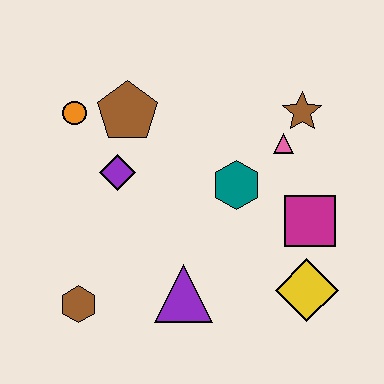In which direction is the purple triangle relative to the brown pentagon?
The purple triangle is below the brown pentagon.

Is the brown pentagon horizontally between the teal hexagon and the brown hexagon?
Yes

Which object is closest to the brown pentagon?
The orange circle is closest to the brown pentagon.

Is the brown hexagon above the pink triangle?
No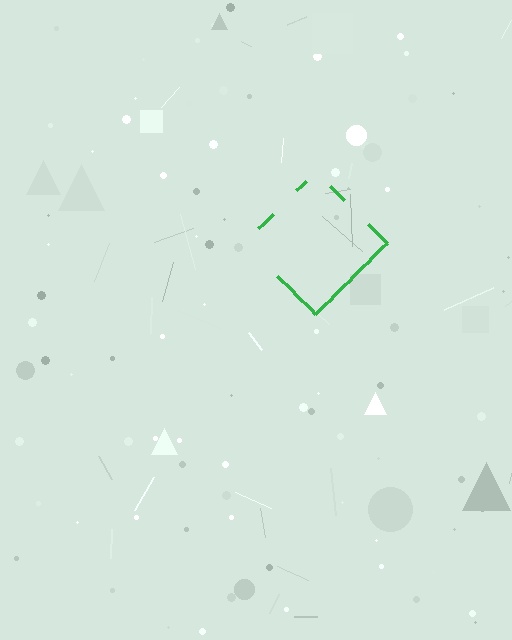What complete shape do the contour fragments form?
The contour fragments form a diamond.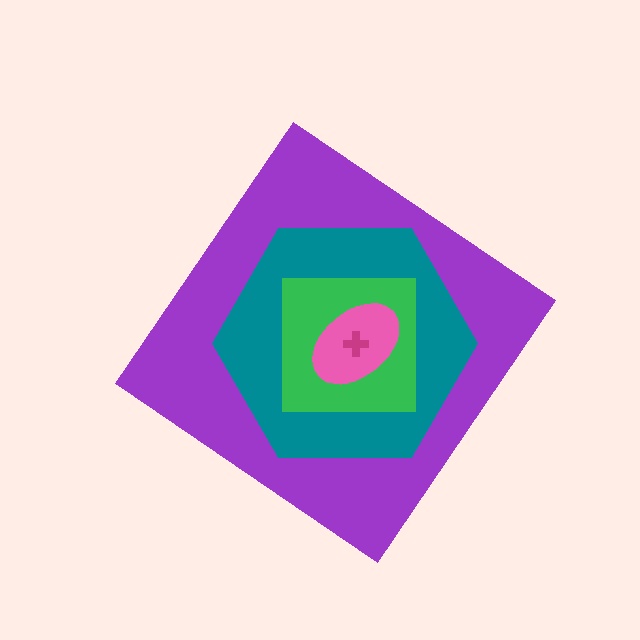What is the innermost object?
The magenta cross.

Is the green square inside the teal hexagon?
Yes.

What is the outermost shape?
The purple diamond.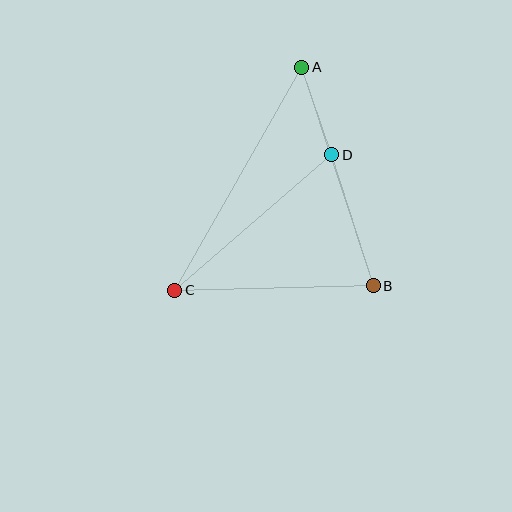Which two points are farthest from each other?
Points A and C are farthest from each other.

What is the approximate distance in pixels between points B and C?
The distance between B and C is approximately 199 pixels.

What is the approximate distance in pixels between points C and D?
The distance between C and D is approximately 208 pixels.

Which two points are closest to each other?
Points A and D are closest to each other.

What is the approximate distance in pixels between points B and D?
The distance between B and D is approximately 137 pixels.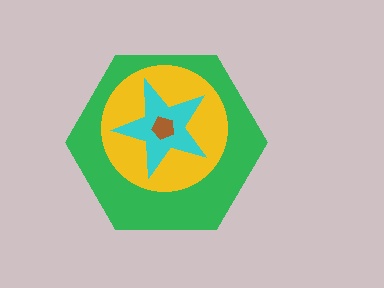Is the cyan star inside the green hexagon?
Yes.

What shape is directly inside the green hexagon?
The yellow circle.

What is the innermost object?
The brown pentagon.